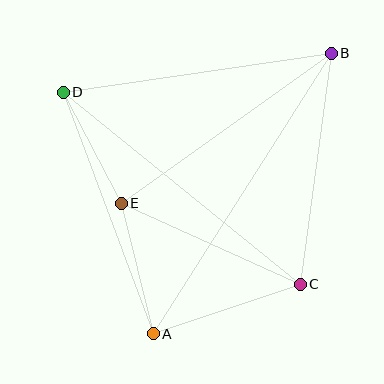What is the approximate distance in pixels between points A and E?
The distance between A and E is approximately 135 pixels.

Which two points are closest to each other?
Points D and E are closest to each other.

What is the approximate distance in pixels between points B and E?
The distance between B and E is approximately 258 pixels.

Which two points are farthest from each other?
Points A and B are farthest from each other.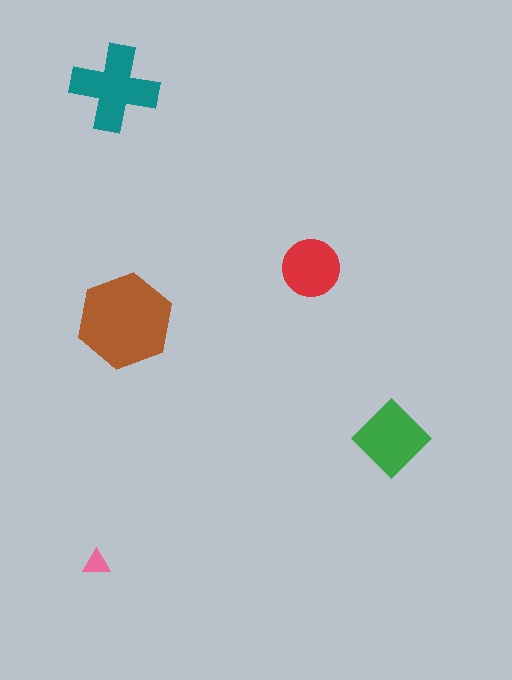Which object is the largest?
The brown hexagon.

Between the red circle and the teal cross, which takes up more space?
The teal cross.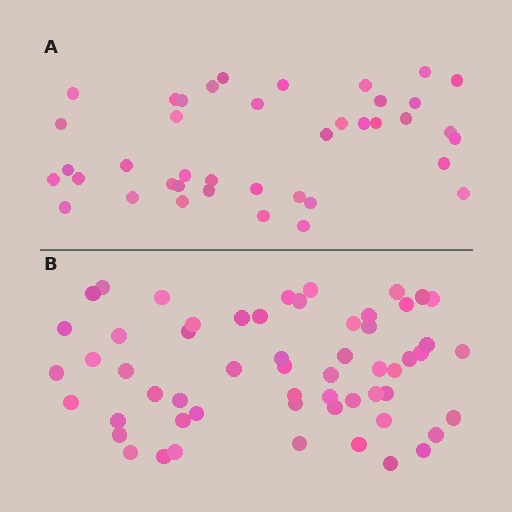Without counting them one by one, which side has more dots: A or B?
Region B (the bottom region) has more dots.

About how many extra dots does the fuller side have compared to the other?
Region B has approximately 15 more dots than region A.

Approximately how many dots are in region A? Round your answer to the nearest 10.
About 40 dots.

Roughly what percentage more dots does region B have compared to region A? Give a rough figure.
About 40% more.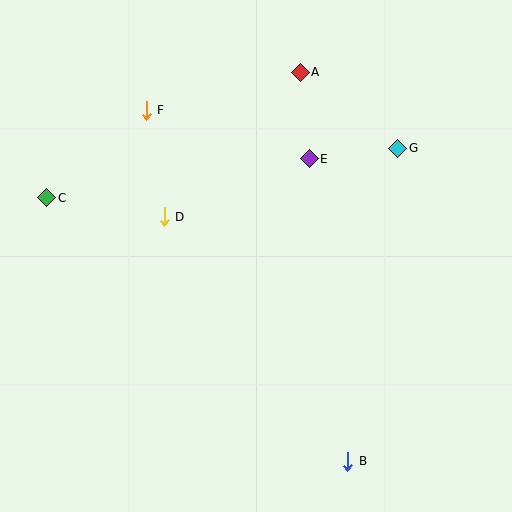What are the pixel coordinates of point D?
Point D is at (164, 217).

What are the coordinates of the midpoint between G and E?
The midpoint between G and E is at (353, 153).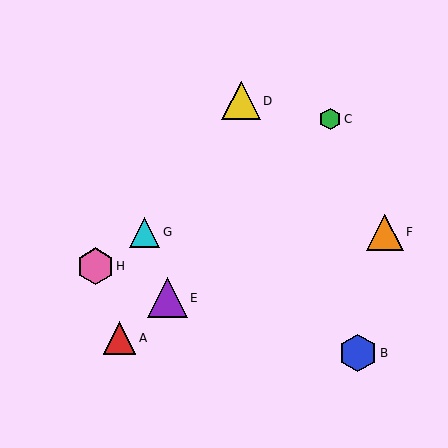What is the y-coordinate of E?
Object E is at y≈298.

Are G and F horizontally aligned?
Yes, both are at y≈232.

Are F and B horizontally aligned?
No, F is at y≈232 and B is at y≈353.